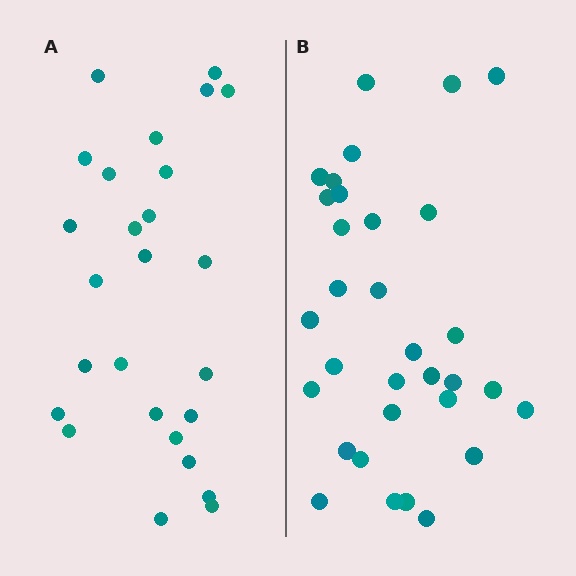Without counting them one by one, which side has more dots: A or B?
Region B (the right region) has more dots.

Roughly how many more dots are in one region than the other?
Region B has about 6 more dots than region A.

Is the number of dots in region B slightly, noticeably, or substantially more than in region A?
Region B has only slightly more — the two regions are fairly close. The ratio is roughly 1.2 to 1.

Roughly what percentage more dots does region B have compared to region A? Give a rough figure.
About 25% more.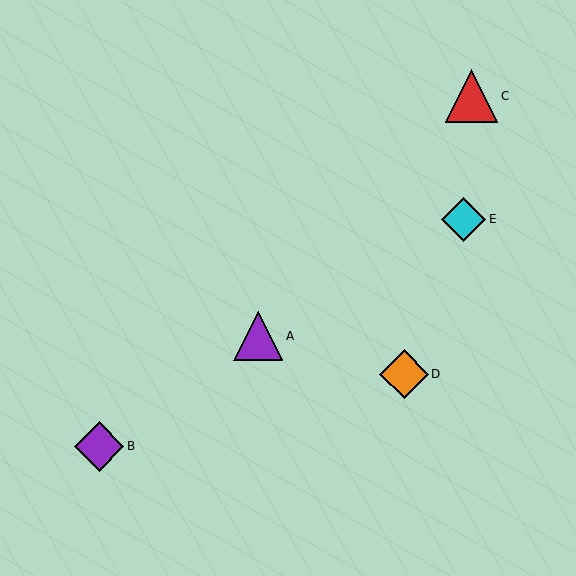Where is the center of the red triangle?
The center of the red triangle is at (471, 96).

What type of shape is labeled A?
Shape A is a purple triangle.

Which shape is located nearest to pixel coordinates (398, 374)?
The orange diamond (labeled D) at (404, 374) is nearest to that location.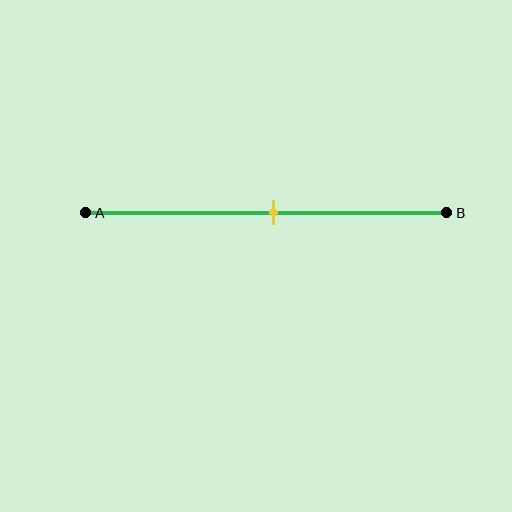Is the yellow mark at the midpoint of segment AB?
Yes, the mark is approximately at the midpoint.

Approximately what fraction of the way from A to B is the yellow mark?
The yellow mark is approximately 50% of the way from A to B.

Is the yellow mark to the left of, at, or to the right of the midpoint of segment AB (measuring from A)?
The yellow mark is approximately at the midpoint of segment AB.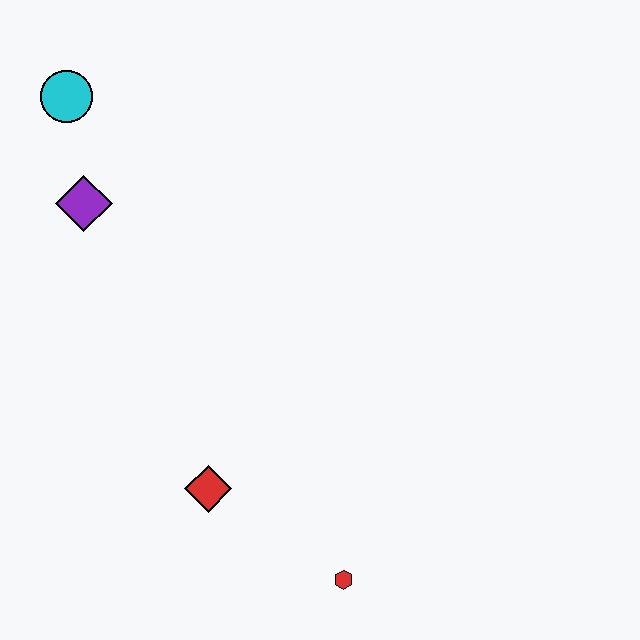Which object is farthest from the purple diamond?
The red hexagon is farthest from the purple diamond.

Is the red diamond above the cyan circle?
No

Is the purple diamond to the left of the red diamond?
Yes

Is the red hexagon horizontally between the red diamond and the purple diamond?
No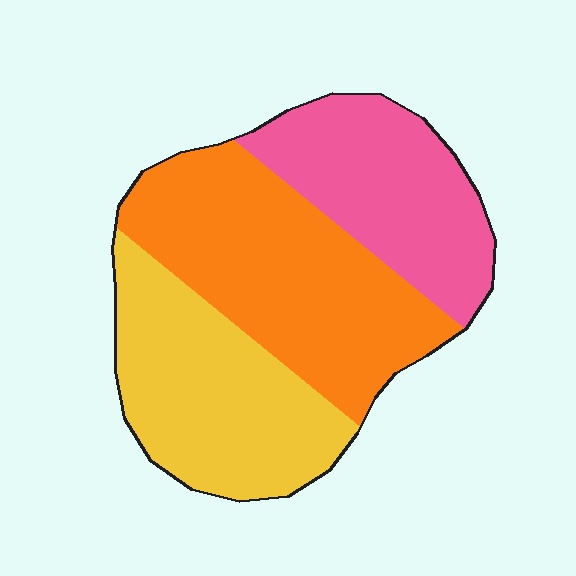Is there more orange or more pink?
Orange.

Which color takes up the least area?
Pink, at roughly 30%.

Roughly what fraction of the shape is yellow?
Yellow covers 32% of the shape.